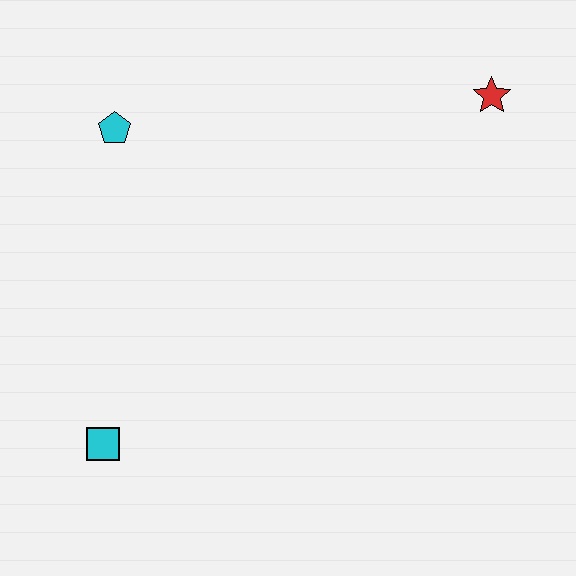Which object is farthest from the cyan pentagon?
The red star is farthest from the cyan pentagon.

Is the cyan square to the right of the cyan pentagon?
No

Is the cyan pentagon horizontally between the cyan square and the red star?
Yes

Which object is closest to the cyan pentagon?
The cyan square is closest to the cyan pentagon.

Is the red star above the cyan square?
Yes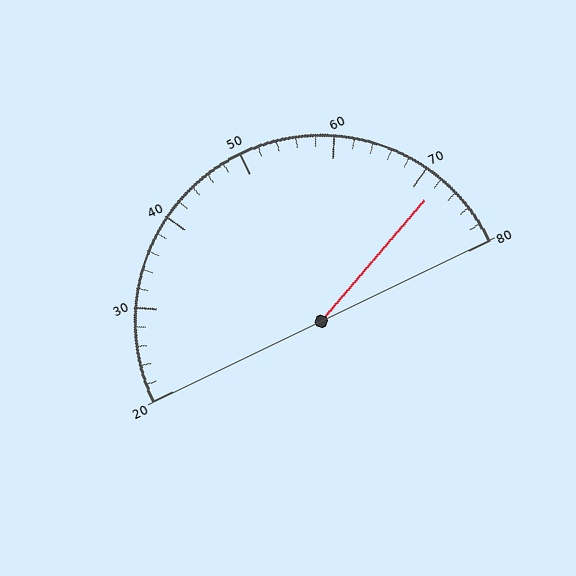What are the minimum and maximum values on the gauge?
The gauge ranges from 20 to 80.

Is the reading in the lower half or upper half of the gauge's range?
The reading is in the upper half of the range (20 to 80).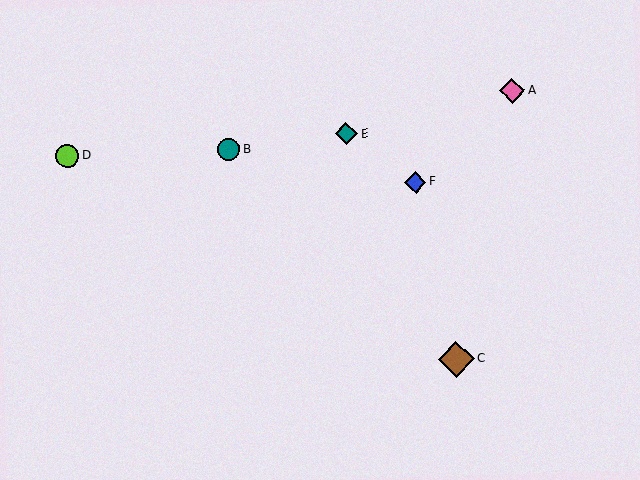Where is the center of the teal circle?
The center of the teal circle is at (228, 149).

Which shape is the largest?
The brown diamond (labeled C) is the largest.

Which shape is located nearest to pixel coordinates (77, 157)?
The lime circle (labeled D) at (68, 156) is nearest to that location.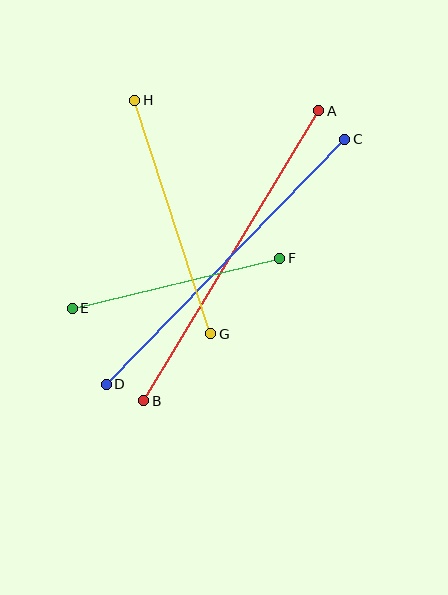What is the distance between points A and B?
The distance is approximately 339 pixels.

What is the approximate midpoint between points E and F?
The midpoint is at approximately (176, 283) pixels.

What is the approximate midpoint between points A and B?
The midpoint is at approximately (231, 256) pixels.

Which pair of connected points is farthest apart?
Points C and D are farthest apart.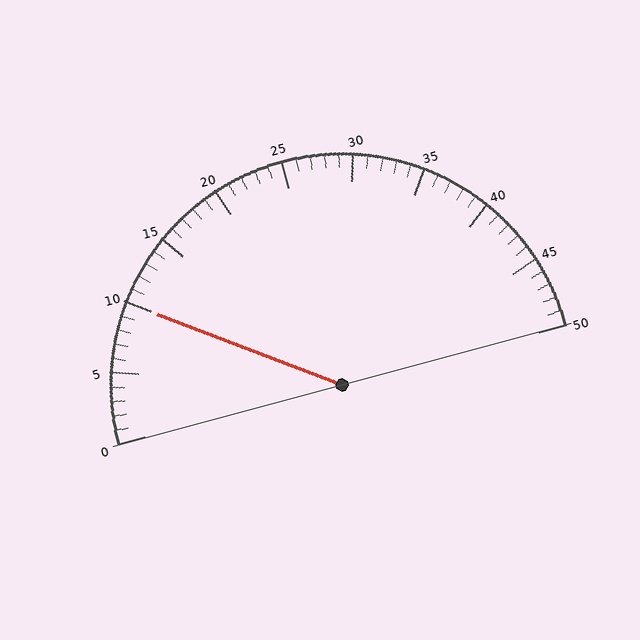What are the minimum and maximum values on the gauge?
The gauge ranges from 0 to 50.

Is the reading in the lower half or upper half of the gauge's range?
The reading is in the lower half of the range (0 to 50).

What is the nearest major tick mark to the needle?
The nearest major tick mark is 10.